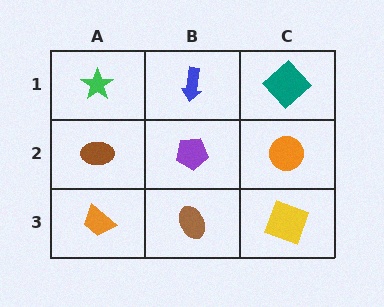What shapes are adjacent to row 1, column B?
A purple pentagon (row 2, column B), a green star (row 1, column A), a teal diamond (row 1, column C).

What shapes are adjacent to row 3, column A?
A brown ellipse (row 2, column A), a brown ellipse (row 3, column B).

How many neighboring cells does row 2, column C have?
3.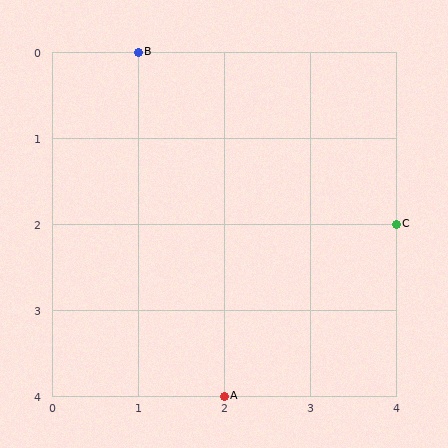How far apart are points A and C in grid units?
Points A and C are 2 columns and 2 rows apart (about 2.8 grid units diagonally).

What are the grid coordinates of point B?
Point B is at grid coordinates (1, 0).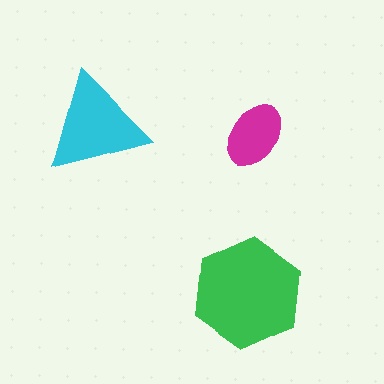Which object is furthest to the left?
The cyan triangle is leftmost.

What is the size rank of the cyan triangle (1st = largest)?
2nd.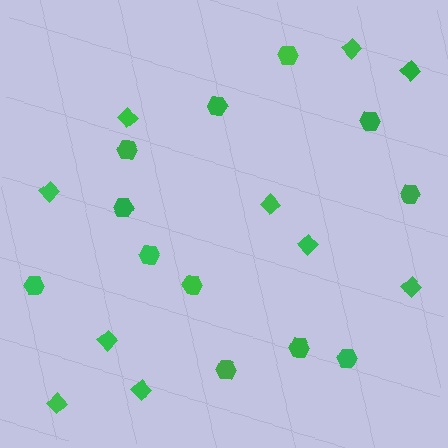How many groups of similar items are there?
There are 2 groups: one group of hexagons (12) and one group of diamonds (10).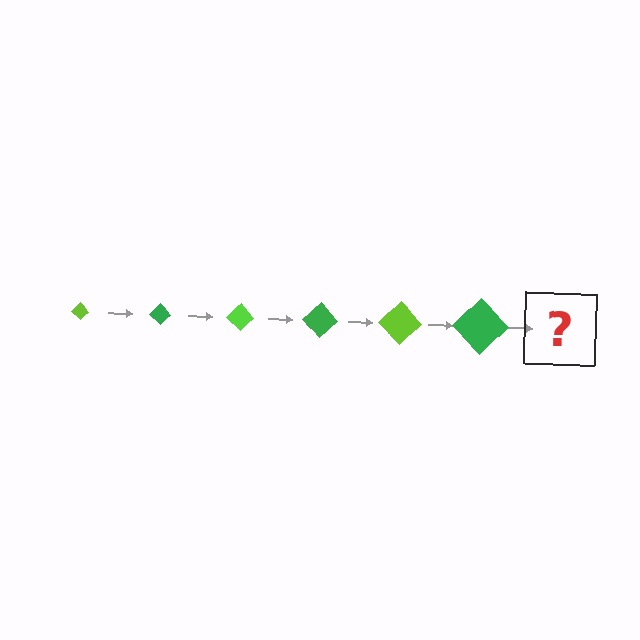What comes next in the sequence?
The next element should be a lime diamond, larger than the previous one.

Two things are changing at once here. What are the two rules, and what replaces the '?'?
The two rules are that the diamond grows larger each step and the color cycles through lime and green. The '?' should be a lime diamond, larger than the previous one.